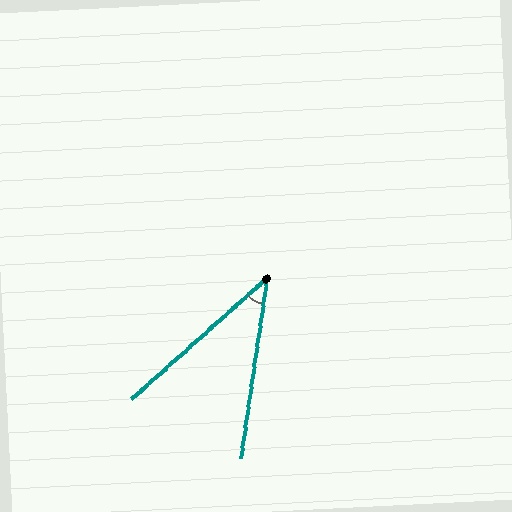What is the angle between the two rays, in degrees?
Approximately 40 degrees.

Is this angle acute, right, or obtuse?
It is acute.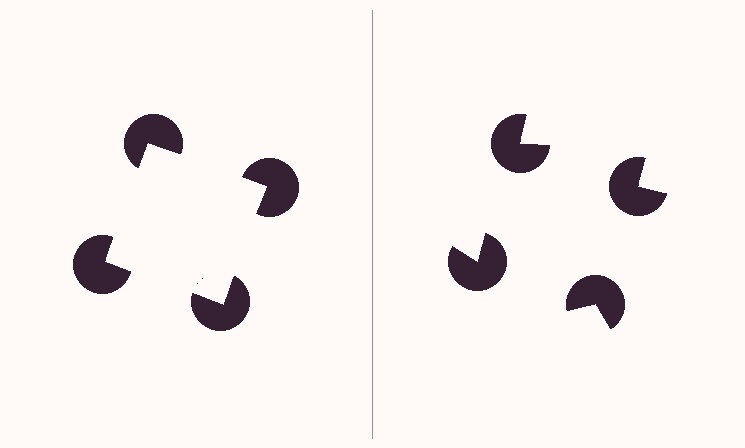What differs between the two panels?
The pac-man discs are positioned identically on both sides; only the wedge orientations differ. On the left they align to a square; on the right they are misaligned.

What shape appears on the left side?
An illusory square.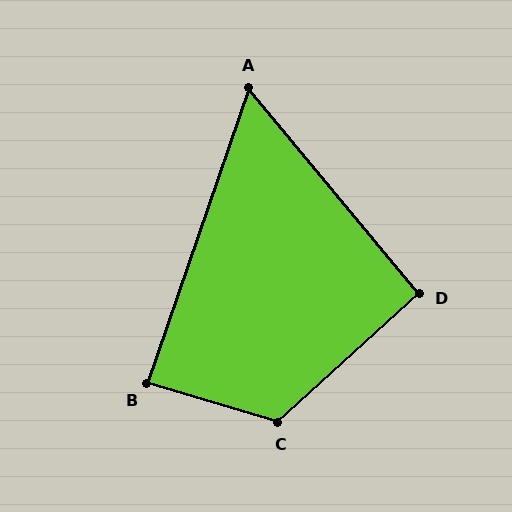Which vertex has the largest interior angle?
C, at approximately 121 degrees.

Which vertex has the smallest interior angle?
A, at approximately 59 degrees.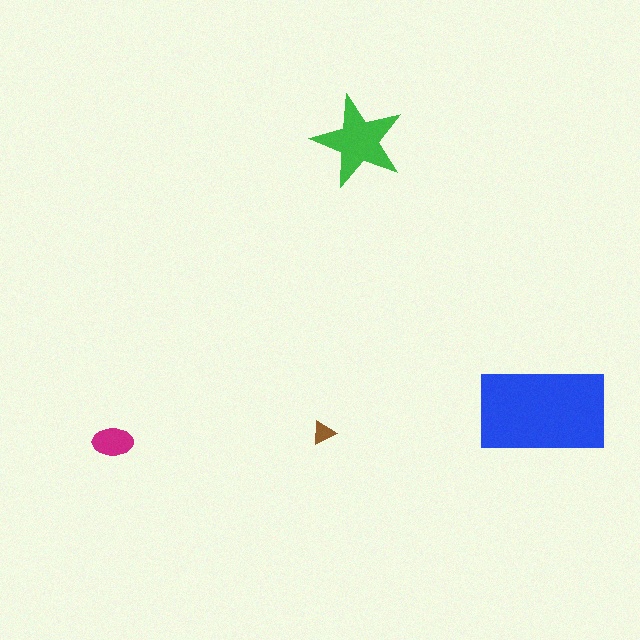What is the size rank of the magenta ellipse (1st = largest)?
3rd.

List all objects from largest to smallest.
The blue rectangle, the green star, the magenta ellipse, the brown triangle.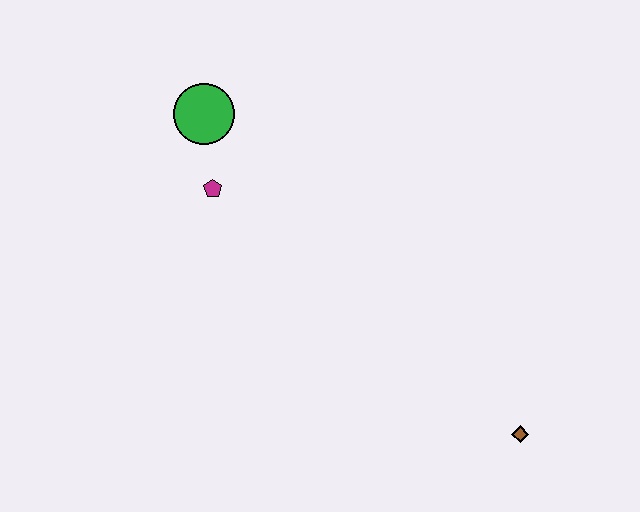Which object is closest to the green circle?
The magenta pentagon is closest to the green circle.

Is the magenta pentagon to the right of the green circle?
Yes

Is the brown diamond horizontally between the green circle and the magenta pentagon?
No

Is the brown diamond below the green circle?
Yes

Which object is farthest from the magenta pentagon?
The brown diamond is farthest from the magenta pentagon.